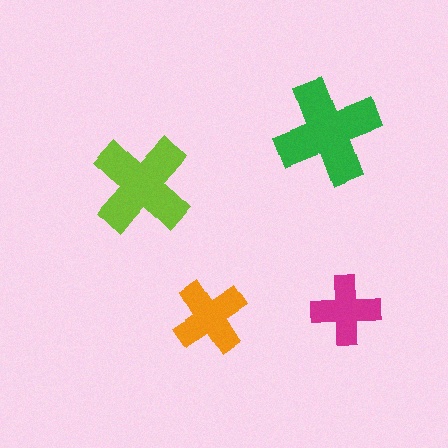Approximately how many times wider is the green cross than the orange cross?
About 1.5 times wider.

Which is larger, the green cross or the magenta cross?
The green one.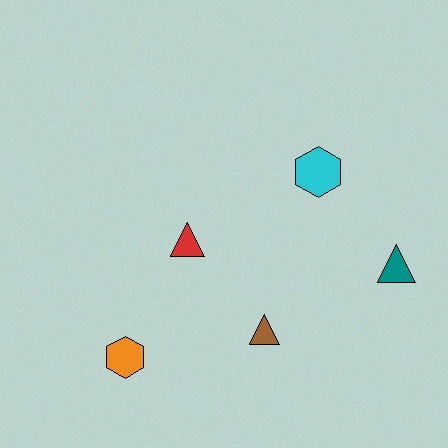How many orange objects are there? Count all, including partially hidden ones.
There is 1 orange object.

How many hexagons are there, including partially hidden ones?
There are 2 hexagons.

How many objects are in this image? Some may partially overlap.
There are 5 objects.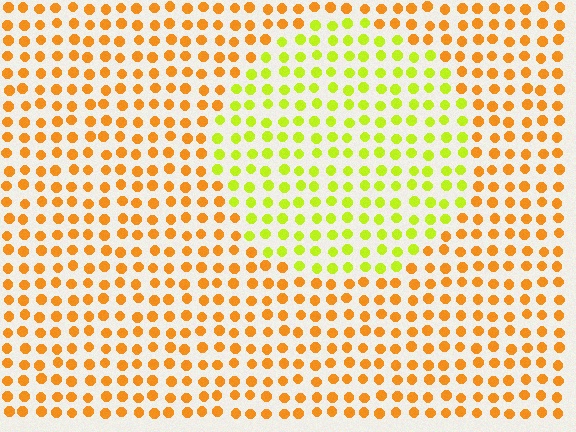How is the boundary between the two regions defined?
The boundary is defined purely by a slight shift in hue (about 44 degrees). Spacing, size, and orientation are identical on both sides.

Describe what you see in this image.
The image is filled with small orange elements in a uniform arrangement. A circle-shaped region is visible where the elements are tinted to a slightly different hue, forming a subtle color boundary.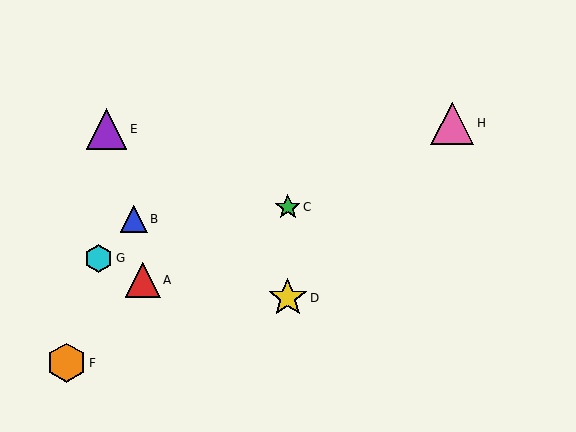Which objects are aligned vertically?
Objects C, D are aligned vertically.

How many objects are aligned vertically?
2 objects (C, D) are aligned vertically.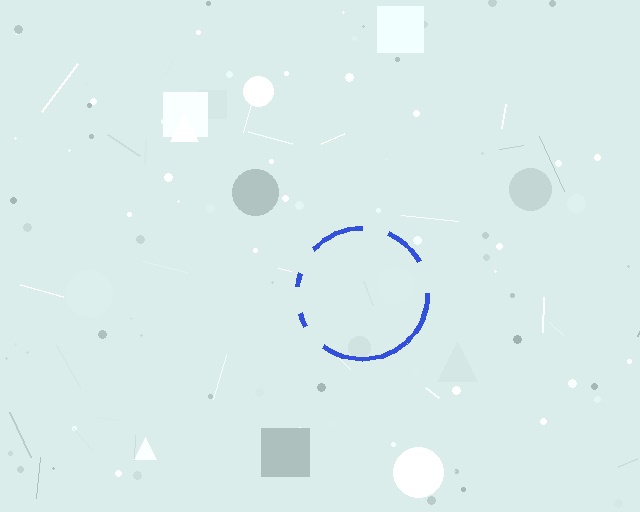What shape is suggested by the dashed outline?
The dashed outline suggests a circle.